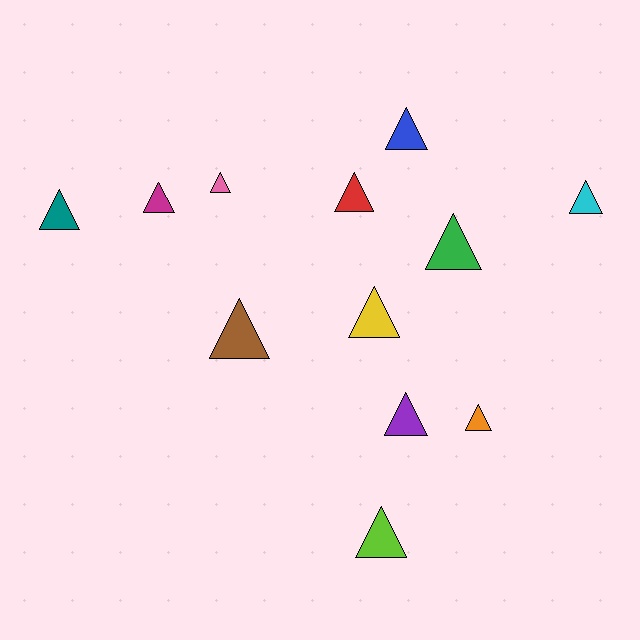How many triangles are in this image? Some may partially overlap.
There are 12 triangles.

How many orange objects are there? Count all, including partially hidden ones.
There is 1 orange object.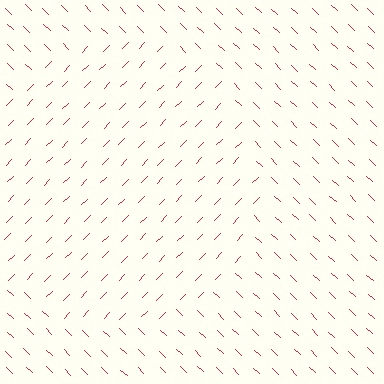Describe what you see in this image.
The image is filled with small red line segments. A circle region in the image has lines oriented differently from the surrounding lines, creating a visible texture boundary.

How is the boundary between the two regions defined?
The boundary is defined purely by a change in line orientation (approximately 89 degrees difference). All lines are the same color and thickness.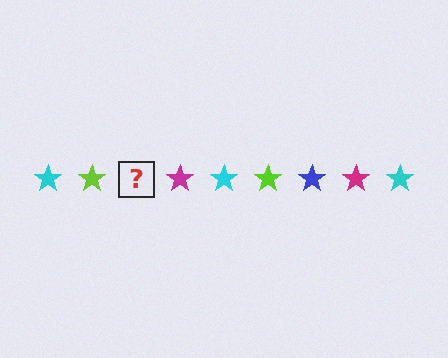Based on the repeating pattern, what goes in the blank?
The blank should be a blue star.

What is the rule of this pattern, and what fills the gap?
The rule is that the pattern cycles through cyan, lime, blue, magenta stars. The gap should be filled with a blue star.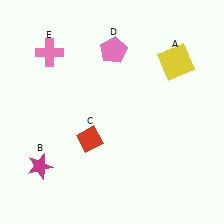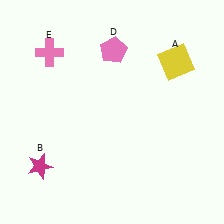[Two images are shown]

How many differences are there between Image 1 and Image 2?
There is 1 difference between the two images.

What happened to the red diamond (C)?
The red diamond (C) was removed in Image 2. It was in the bottom-left area of Image 1.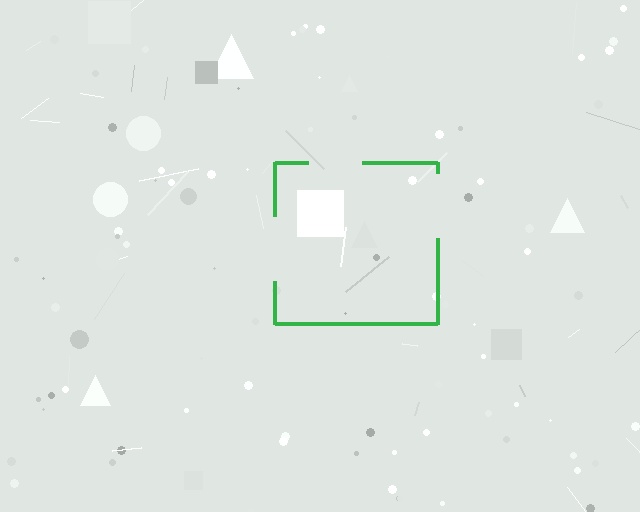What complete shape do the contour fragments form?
The contour fragments form a square.